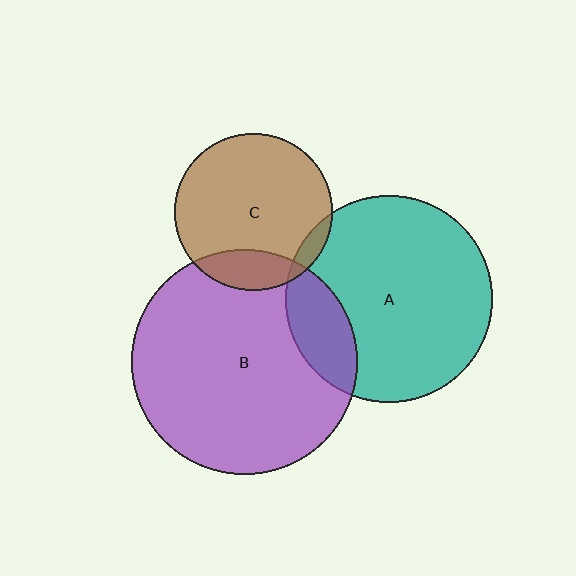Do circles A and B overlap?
Yes.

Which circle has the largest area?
Circle B (purple).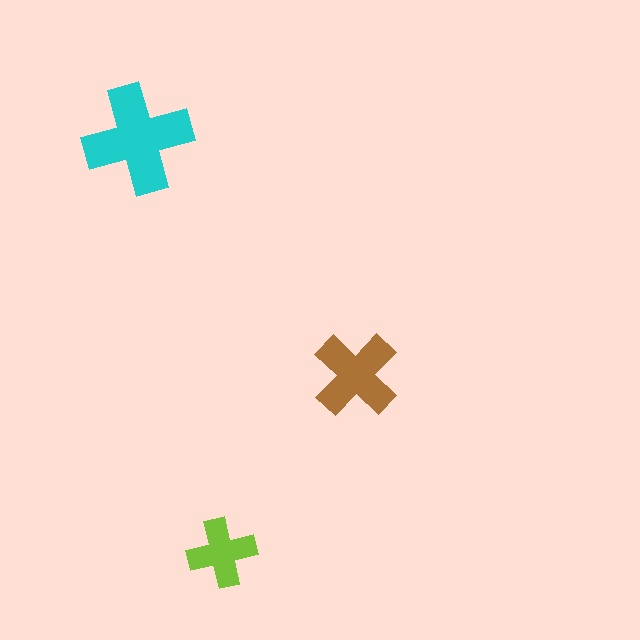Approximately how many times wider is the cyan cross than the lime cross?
About 1.5 times wider.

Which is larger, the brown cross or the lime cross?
The brown one.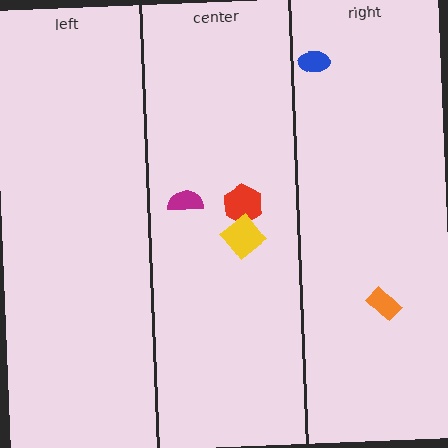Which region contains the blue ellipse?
The right region.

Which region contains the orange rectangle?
The right region.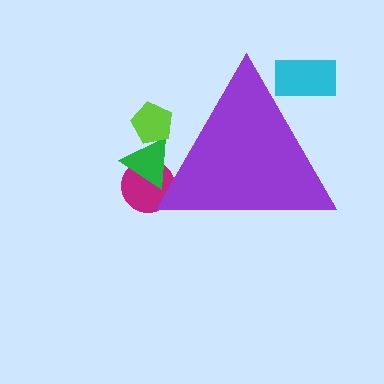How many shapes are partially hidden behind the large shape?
4 shapes are partially hidden.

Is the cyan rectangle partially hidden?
Yes, the cyan rectangle is partially hidden behind the purple triangle.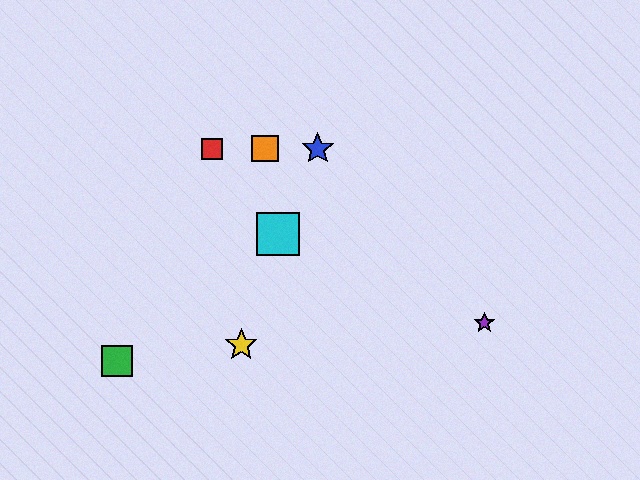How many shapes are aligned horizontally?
3 shapes (the red square, the blue star, the orange square) are aligned horizontally.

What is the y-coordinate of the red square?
The red square is at y≈149.